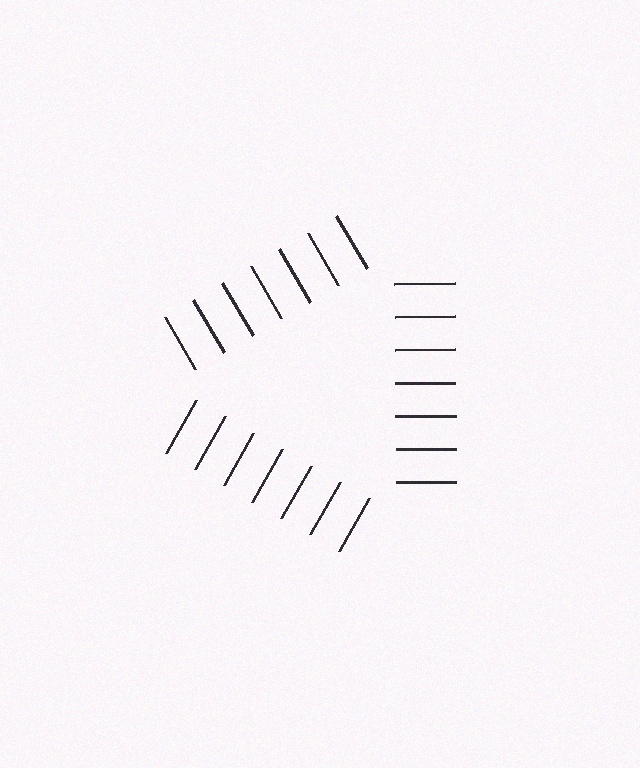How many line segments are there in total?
21 — 7 along each of the 3 edges.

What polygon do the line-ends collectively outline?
An illusory triangle — the line segments terminate on its edges but no continuous stroke is drawn.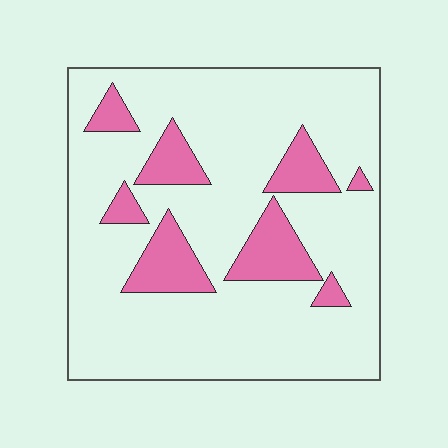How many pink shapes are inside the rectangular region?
8.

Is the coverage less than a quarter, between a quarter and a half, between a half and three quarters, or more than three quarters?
Less than a quarter.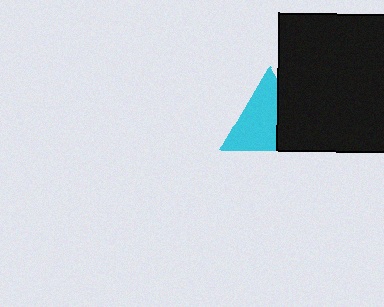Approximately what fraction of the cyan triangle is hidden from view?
Roughly 36% of the cyan triangle is hidden behind the black square.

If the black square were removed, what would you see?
You would see the complete cyan triangle.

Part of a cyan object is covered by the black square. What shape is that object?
It is a triangle.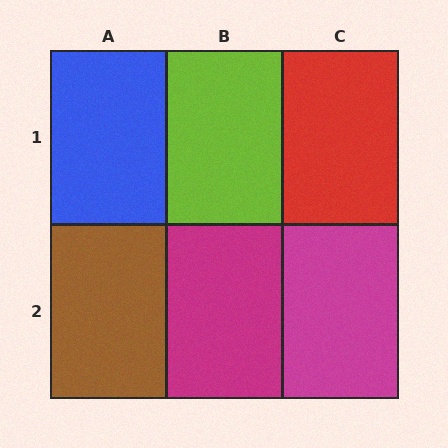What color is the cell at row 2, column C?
Magenta.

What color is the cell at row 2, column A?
Brown.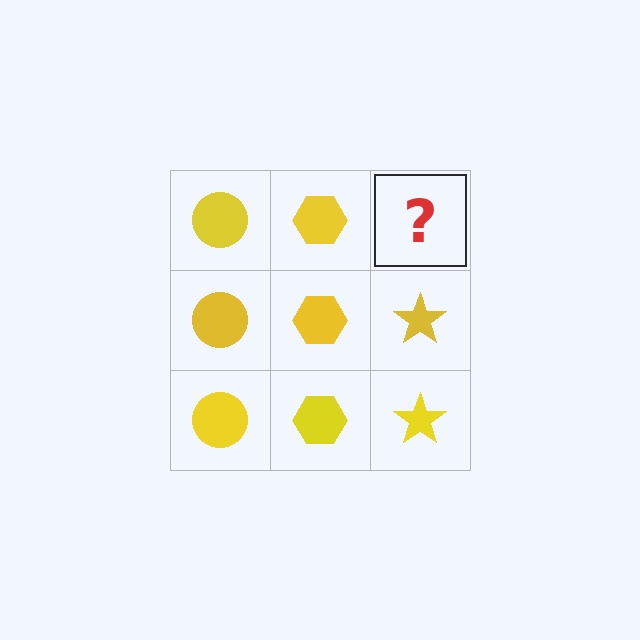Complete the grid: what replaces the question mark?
The question mark should be replaced with a yellow star.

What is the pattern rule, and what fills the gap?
The rule is that each column has a consistent shape. The gap should be filled with a yellow star.